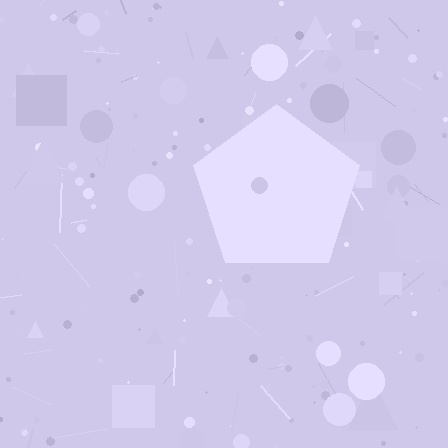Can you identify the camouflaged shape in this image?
The camouflaged shape is a pentagon.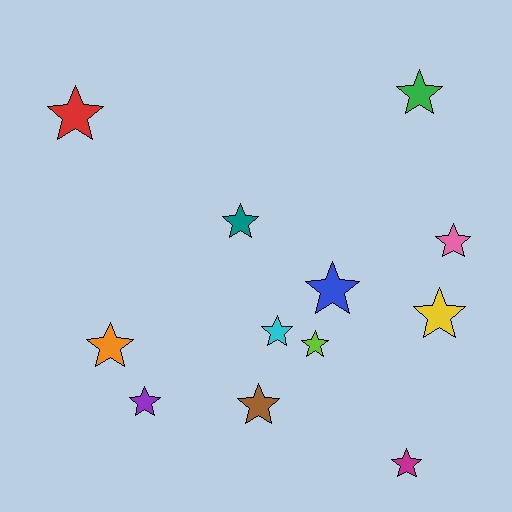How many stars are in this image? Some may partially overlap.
There are 12 stars.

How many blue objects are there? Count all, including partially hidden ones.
There is 1 blue object.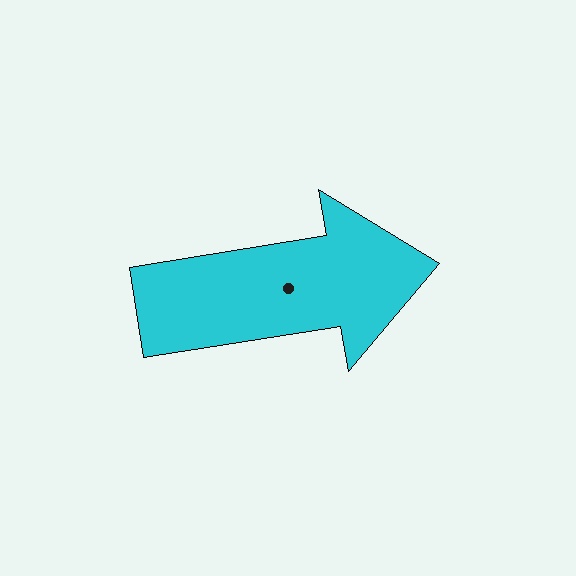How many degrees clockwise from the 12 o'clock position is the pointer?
Approximately 81 degrees.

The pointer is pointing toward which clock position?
Roughly 3 o'clock.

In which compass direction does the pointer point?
East.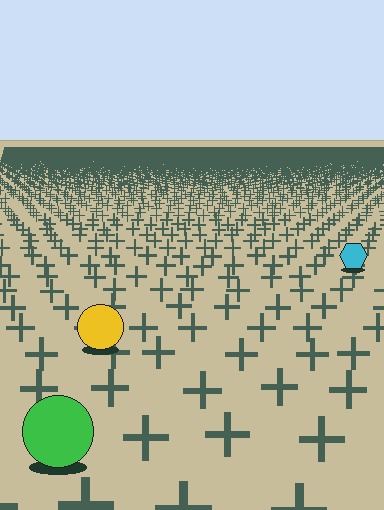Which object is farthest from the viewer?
The cyan hexagon is farthest from the viewer. It appears smaller and the ground texture around it is denser.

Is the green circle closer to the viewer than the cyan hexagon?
Yes. The green circle is closer — you can tell from the texture gradient: the ground texture is coarser near it.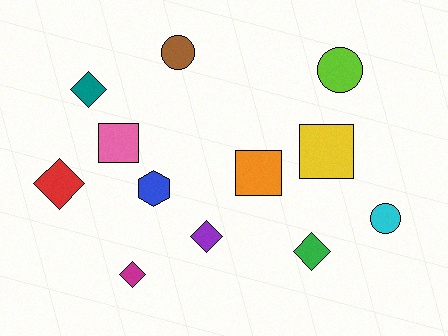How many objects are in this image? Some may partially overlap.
There are 12 objects.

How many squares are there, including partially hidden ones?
There are 3 squares.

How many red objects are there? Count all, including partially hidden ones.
There is 1 red object.